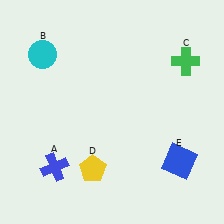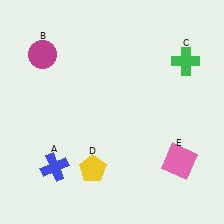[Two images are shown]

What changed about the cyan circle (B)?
In Image 1, B is cyan. In Image 2, it changed to magenta.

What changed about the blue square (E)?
In Image 1, E is blue. In Image 2, it changed to pink.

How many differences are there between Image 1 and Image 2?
There are 2 differences between the two images.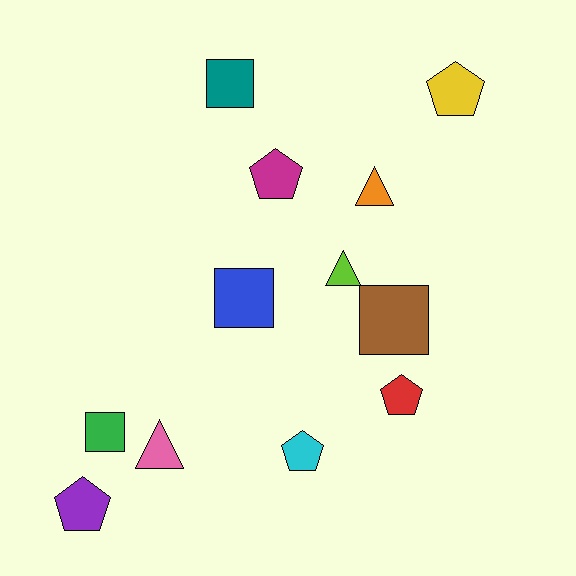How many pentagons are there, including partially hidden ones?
There are 5 pentagons.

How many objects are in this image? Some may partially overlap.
There are 12 objects.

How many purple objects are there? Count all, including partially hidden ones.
There is 1 purple object.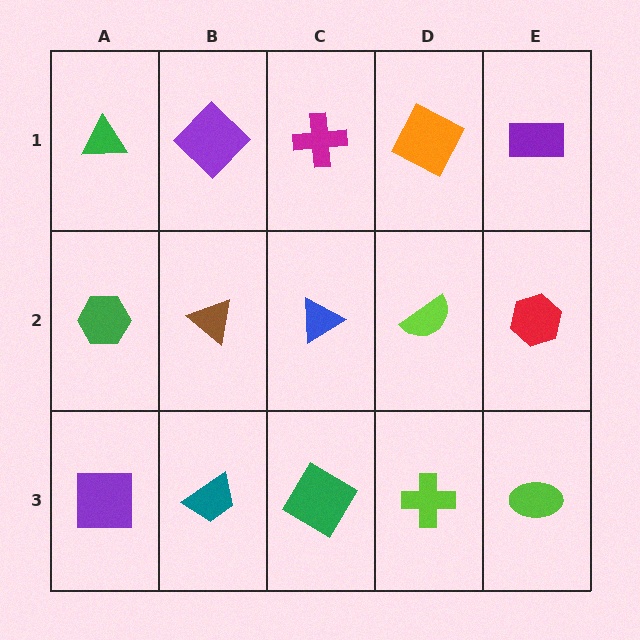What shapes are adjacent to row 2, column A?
A green triangle (row 1, column A), a purple square (row 3, column A), a brown triangle (row 2, column B).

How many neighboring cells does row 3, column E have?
2.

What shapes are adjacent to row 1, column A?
A green hexagon (row 2, column A), a purple diamond (row 1, column B).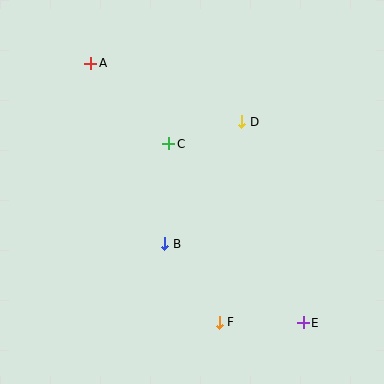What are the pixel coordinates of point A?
Point A is at (91, 63).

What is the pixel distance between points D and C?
The distance between D and C is 76 pixels.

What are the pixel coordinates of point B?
Point B is at (165, 244).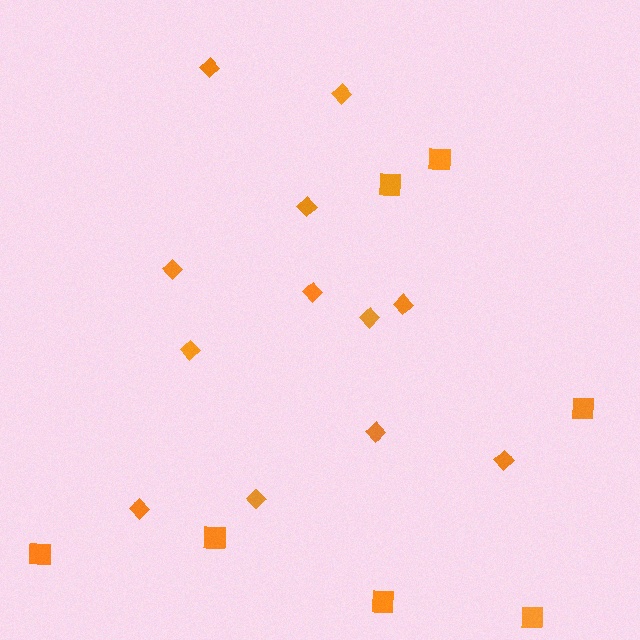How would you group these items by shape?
There are 2 groups: one group of diamonds (12) and one group of squares (7).